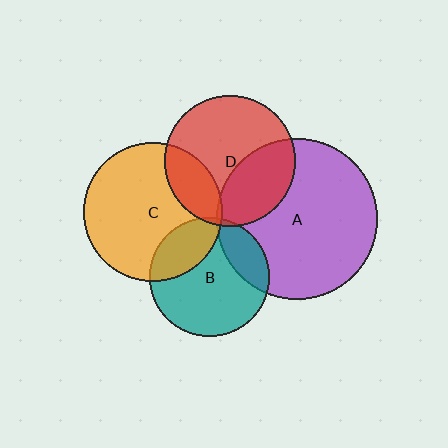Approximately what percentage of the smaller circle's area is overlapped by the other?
Approximately 5%.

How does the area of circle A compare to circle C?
Approximately 1.3 times.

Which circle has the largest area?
Circle A (purple).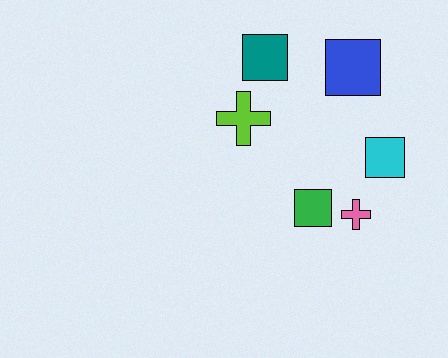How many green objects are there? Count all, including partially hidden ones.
There is 1 green object.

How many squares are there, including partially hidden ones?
There are 4 squares.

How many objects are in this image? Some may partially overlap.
There are 6 objects.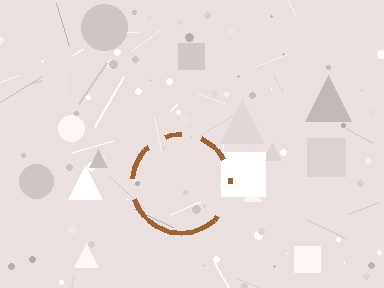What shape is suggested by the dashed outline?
The dashed outline suggests a circle.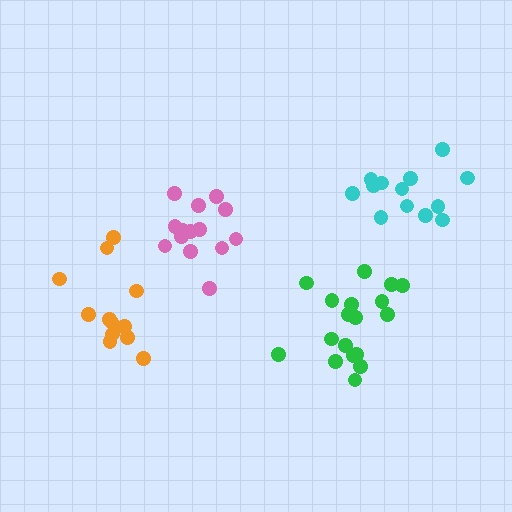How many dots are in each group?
Group 1: 14 dots, Group 2: 12 dots, Group 3: 18 dots, Group 4: 13 dots (57 total).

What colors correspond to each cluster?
The clusters are colored: pink, orange, green, cyan.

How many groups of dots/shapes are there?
There are 4 groups.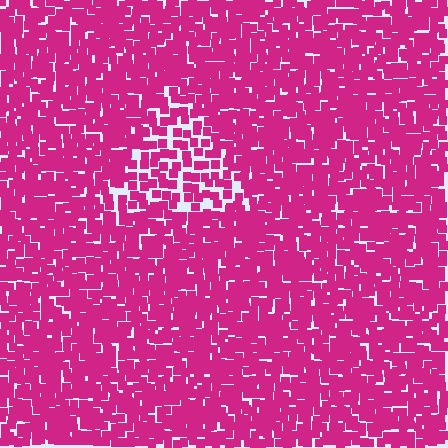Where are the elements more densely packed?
The elements are more densely packed outside the triangle boundary.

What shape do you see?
I see a triangle.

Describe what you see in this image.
The image contains small magenta elements arranged at two different densities. A triangle-shaped region is visible where the elements are less densely packed than the surrounding area.